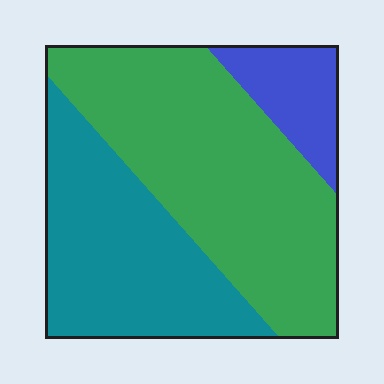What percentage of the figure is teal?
Teal takes up between a quarter and a half of the figure.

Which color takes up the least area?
Blue, at roughly 10%.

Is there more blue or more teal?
Teal.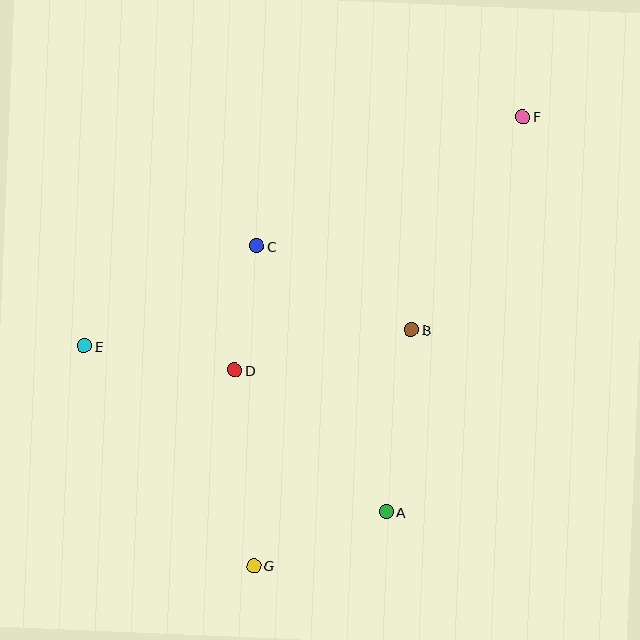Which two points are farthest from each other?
Points F and G are farthest from each other.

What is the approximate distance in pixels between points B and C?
The distance between B and C is approximately 176 pixels.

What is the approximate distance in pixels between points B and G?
The distance between B and G is approximately 283 pixels.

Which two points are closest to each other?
Points C and D are closest to each other.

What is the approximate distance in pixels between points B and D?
The distance between B and D is approximately 181 pixels.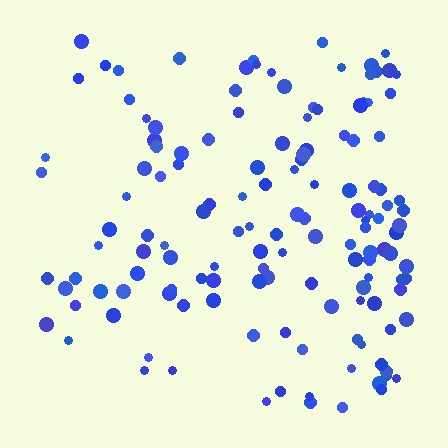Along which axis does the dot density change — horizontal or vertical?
Horizontal.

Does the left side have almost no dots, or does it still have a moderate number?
Still a moderate number, just noticeably fewer than the right.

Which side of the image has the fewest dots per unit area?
The left.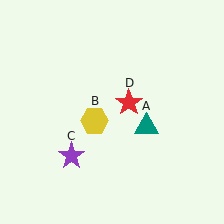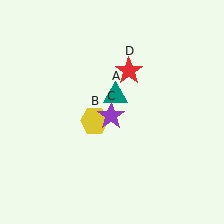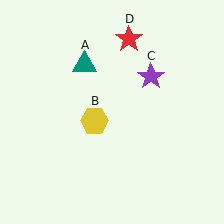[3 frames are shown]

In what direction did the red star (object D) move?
The red star (object D) moved up.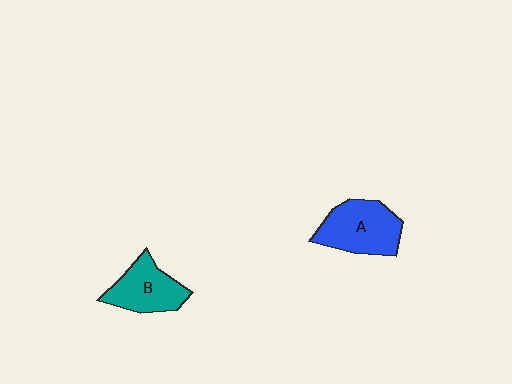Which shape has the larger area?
Shape A (blue).